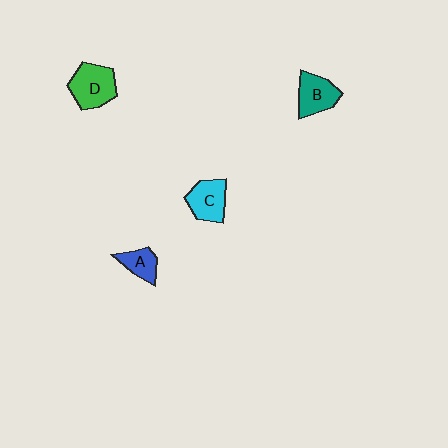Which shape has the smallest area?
Shape A (blue).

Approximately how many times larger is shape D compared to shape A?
Approximately 1.8 times.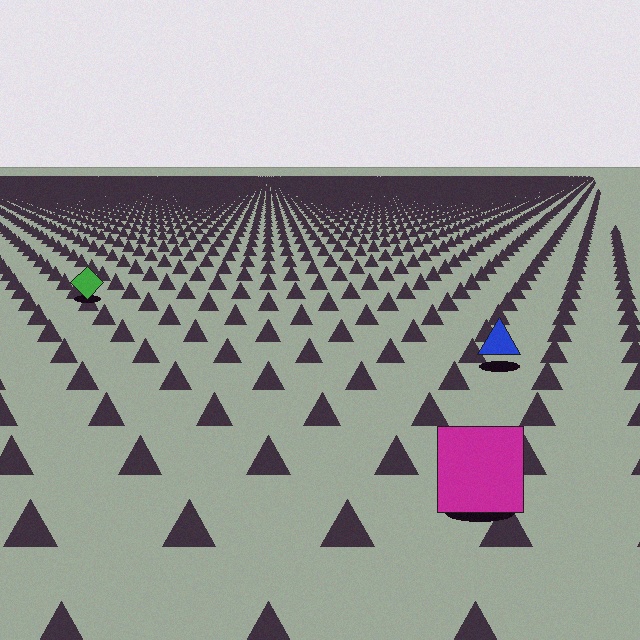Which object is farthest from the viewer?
The green diamond is farthest from the viewer. It appears smaller and the ground texture around it is denser.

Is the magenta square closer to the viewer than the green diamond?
Yes. The magenta square is closer — you can tell from the texture gradient: the ground texture is coarser near it.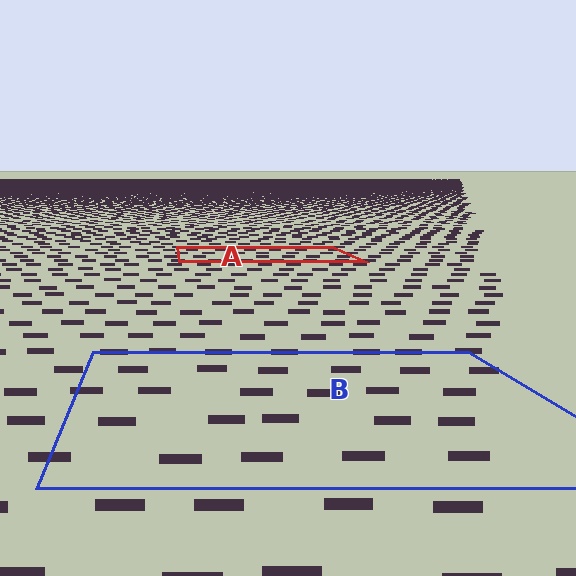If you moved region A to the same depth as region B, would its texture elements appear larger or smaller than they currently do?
They would appear larger. At a closer depth, the same texture elements are projected at a bigger on-screen size.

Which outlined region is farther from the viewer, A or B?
Region A is farther from the viewer — the texture elements inside it appear smaller and more densely packed.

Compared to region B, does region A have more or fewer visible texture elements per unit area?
Region A has more texture elements per unit area — they are packed more densely because it is farther away.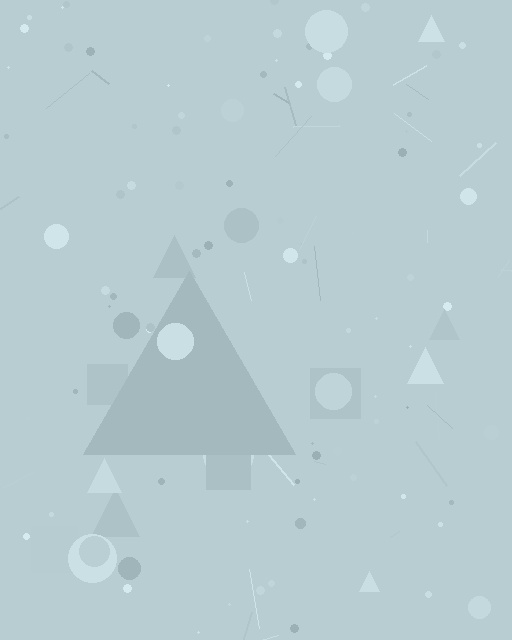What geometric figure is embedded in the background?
A triangle is embedded in the background.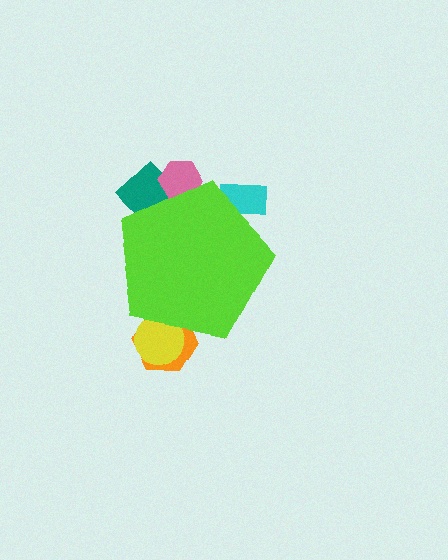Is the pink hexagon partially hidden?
Yes, the pink hexagon is partially hidden behind the lime pentagon.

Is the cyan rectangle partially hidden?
Yes, the cyan rectangle is partially hidden behind the lime pentagon.